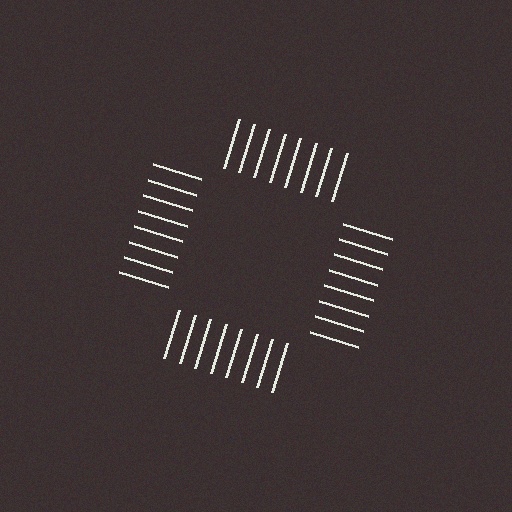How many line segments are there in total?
32 — 8 along each of the 4 edges.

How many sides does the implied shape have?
4 sides — the line-ends trace a square.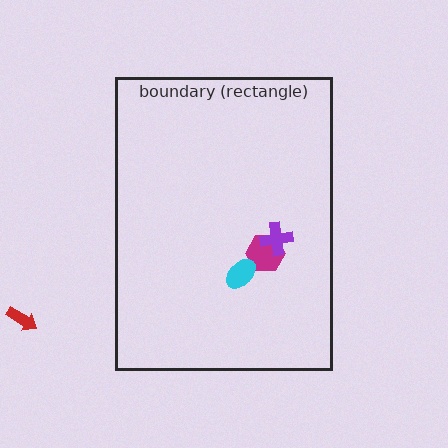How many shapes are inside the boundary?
3 inside, 1 outside.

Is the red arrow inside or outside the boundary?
Outside.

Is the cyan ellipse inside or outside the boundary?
Inside.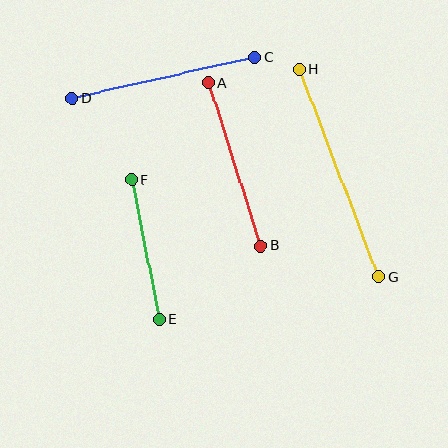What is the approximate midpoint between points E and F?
The midpoint is at approximately (145, 249) pixels.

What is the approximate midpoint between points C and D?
The midpoint is at approximately (163, 78) pixels.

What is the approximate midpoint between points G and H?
The midpoint is at approximately (339, 173) pixels.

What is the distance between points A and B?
The distance is approximately 171 pixels.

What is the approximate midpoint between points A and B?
The midpoint is at approximately (235, 164) pixels.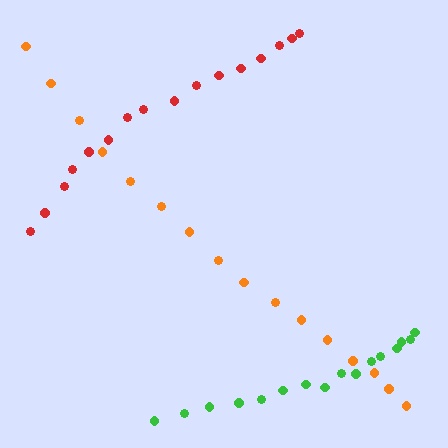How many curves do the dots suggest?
There are 3 distinct paths.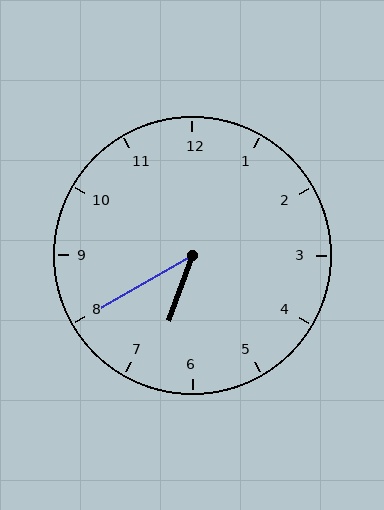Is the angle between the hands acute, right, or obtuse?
It is acute.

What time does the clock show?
6:40.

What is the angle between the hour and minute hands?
Approximately 40 degrees.